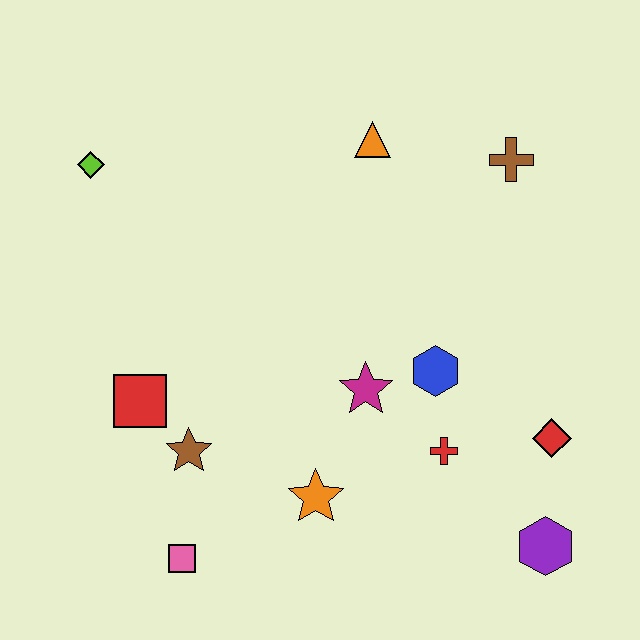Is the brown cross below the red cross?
No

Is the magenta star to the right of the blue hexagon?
No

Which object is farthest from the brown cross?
The pink square is farthest from the brown cross.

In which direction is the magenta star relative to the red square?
The magenta star is to the right of the red square.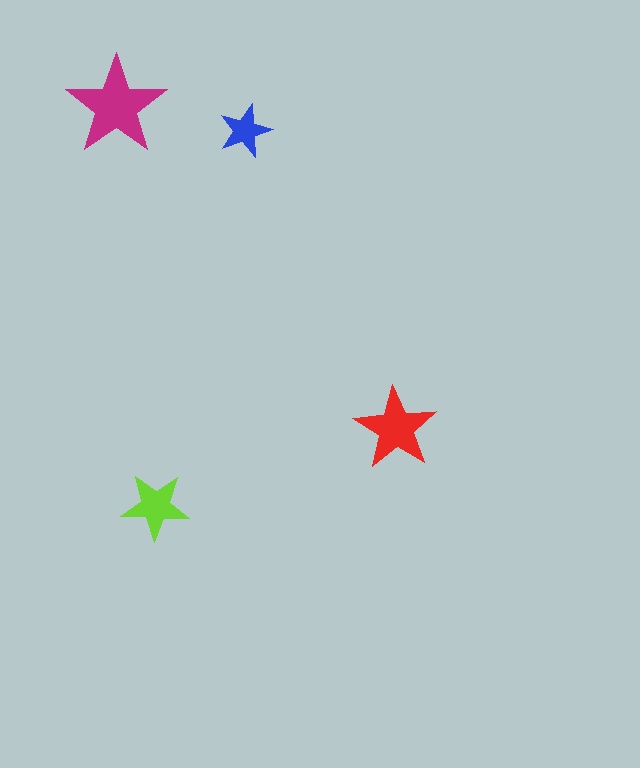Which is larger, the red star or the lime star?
The red one.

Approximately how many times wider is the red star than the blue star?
About 1.5 times wider.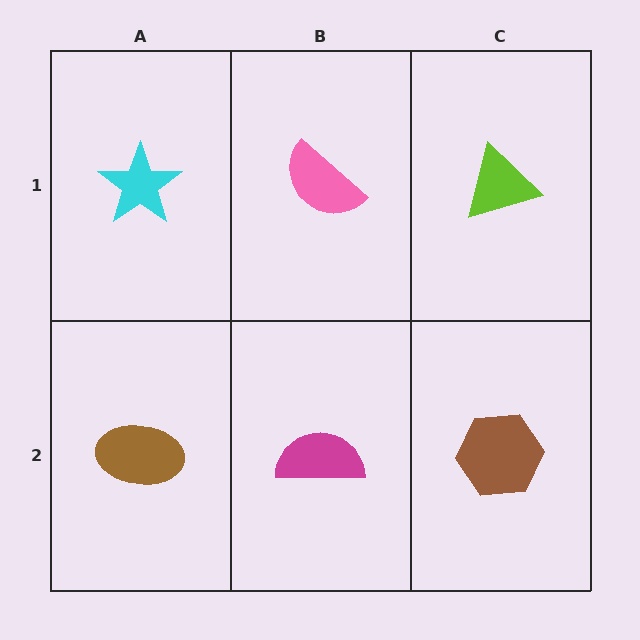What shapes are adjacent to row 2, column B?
A pink semicircle (row 1, column B), a brown ellipse (row 2, column A), a brown hexagon (row 2, column C).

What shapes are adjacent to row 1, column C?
A brown hexagon (row 2, column C), a pink semicircle (row 1, column B).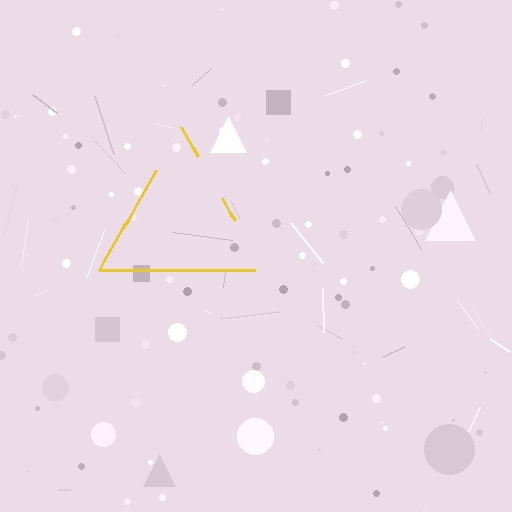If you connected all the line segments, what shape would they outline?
They would outline a triangle.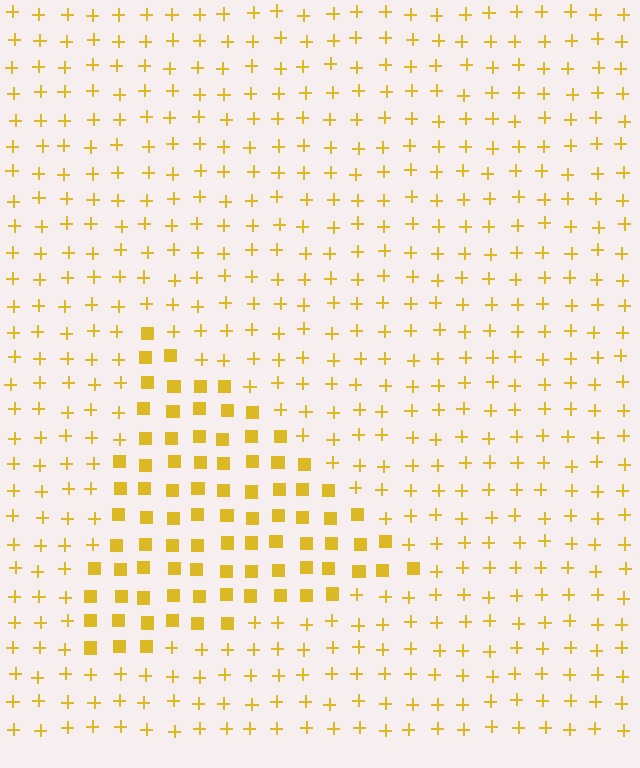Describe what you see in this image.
The image is filled with small yellow elements arranged in a uniform grid. A triangle-shaped region contains squares, while the surrounding area contains plus signs. The boundary is defined purely by the change in element shape.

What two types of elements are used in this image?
The image uses squares inside the triangle region and plus signs outside it.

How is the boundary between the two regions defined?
The boundary is defined by a change in element shape: squares inside vs. plus signs outside. All elements share the same color and spacing.